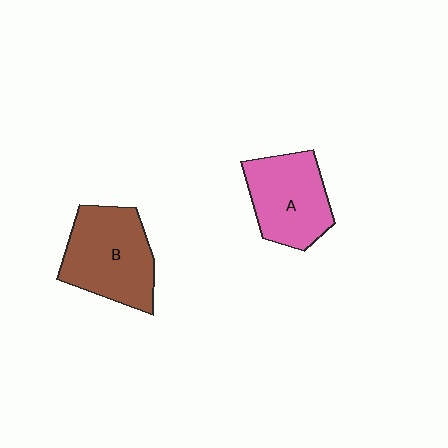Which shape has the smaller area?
Shape A (pink).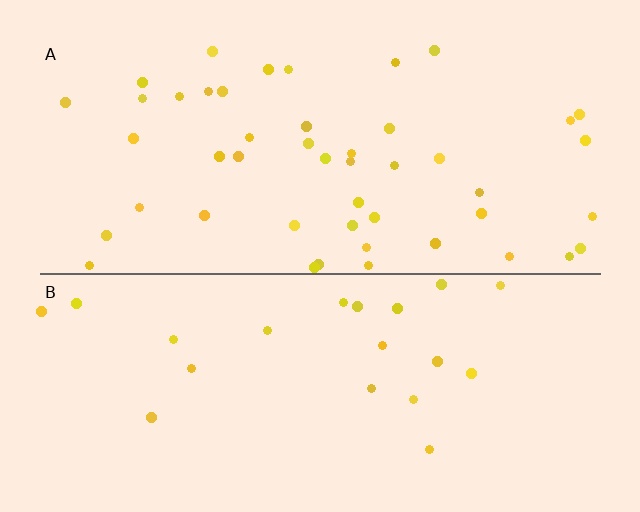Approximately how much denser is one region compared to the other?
Approximately 2.2× — region A over region B.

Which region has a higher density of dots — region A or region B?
A (the top).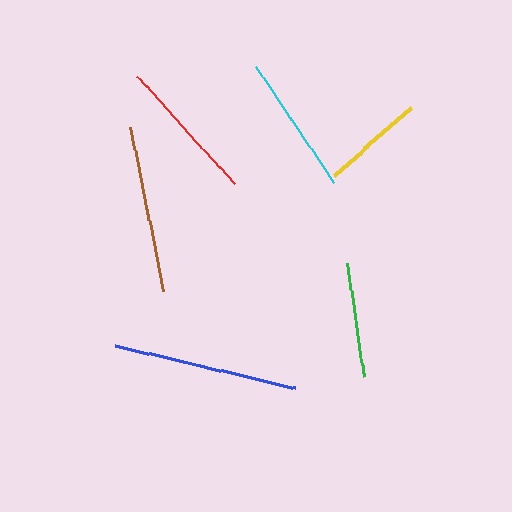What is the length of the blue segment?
The blue segment is approximately 184 pixels long.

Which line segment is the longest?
The blue line is the longest at approximately 184 pixels.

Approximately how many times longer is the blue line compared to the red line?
The blue line is approximately 1.3 times the length of the red line.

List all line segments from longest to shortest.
From longest to shortest: blue, brown, red, cyan, green, yellow.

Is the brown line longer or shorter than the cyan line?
The brown line is longer than the cyan line.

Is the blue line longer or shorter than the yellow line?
The blue line is longer than the yellow line.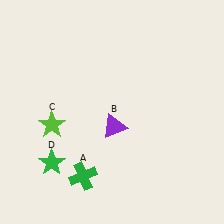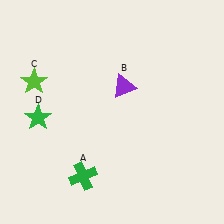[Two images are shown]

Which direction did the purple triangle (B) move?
The purple triangle (B) moved up.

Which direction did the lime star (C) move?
The lime star (C) moved up.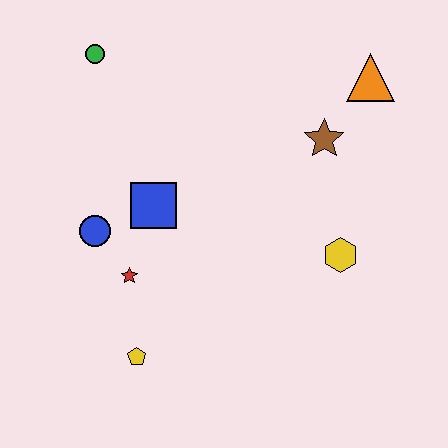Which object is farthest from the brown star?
The yellow pentagon is farthest from the brown star.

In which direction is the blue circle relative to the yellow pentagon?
The blue circle is above the yellow pentagon.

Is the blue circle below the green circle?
Yes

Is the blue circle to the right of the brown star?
No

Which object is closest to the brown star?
The orange triangle is closest to the brown star.